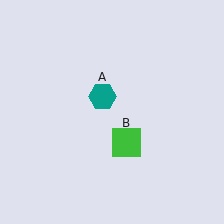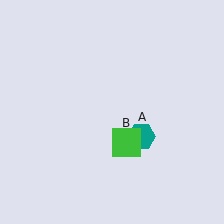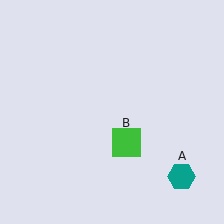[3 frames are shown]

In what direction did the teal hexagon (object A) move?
The teal hexagon (object A) moved down and to the right.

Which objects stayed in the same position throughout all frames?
Green square (object B) remained stationary.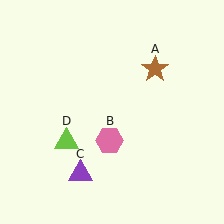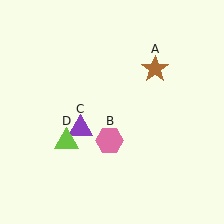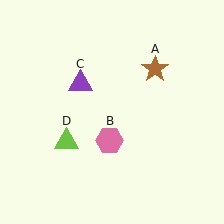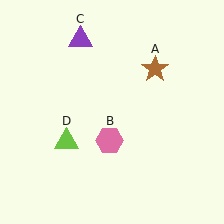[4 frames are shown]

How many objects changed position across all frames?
1 object changed position: purple triangle (object C).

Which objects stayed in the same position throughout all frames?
Brown star (object A) and pink hexagon (object B) and lime triangle (object D) remained stationary.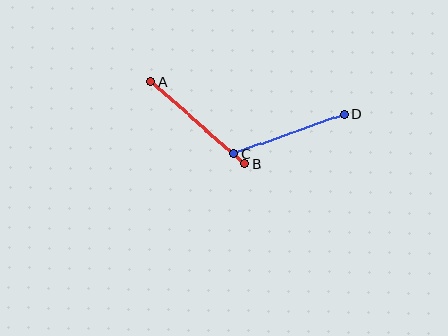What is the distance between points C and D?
The distance is approximately 117 pixels.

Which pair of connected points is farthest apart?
Points A and B are farthest apart.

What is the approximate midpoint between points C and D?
The midpoint is at approximately (289, 134) pixels.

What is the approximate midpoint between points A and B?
The midpoint is at approximately (198, 123) pixels.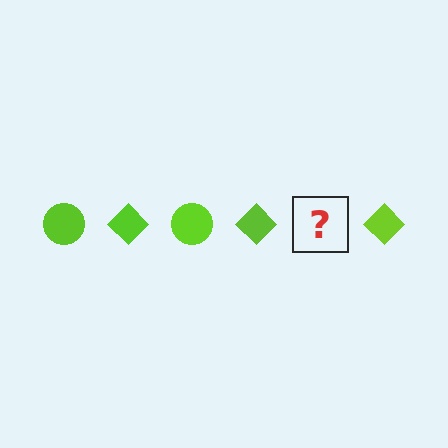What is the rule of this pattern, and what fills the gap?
The rule is that the pattern cycles through circle, diamond shapes in lime. The gap should be filled with a lime circle.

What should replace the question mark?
The question mark should be replaced with a lime circle.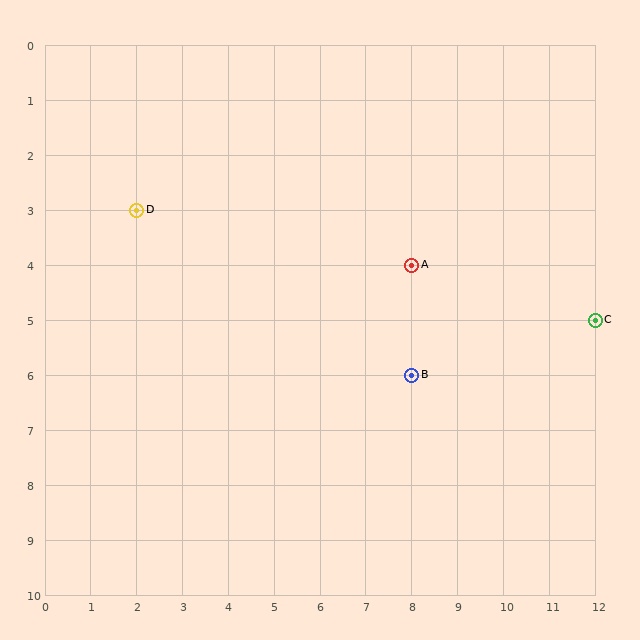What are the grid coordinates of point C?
Point C is at grid coordinates (12, 5).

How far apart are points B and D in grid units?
Points B and D are 6 columns and 3 rows apart (about 6.7 grid units diagonally).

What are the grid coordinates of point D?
Point D is at grid coordinates (2, 3).